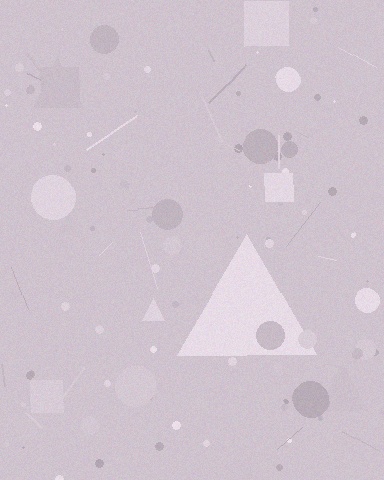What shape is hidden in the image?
A triangle is hidden in the image.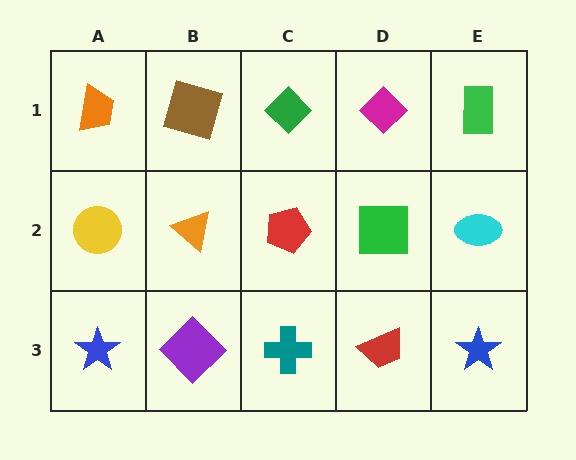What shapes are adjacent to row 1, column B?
An orange triangle (row 2, column B), an orange trapezoid (row 1, column A), a green diamond (row 1, column C).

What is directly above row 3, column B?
An orange triangle.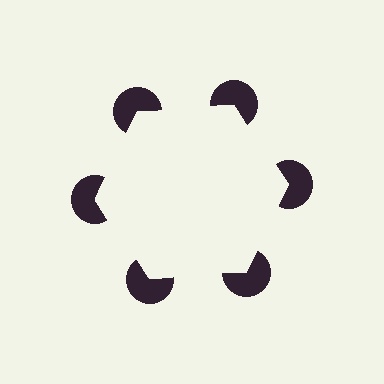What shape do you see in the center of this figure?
An illusory hexagon — its edges are inferred from the aligned wedge cuts in the pac-man discs, not physically drawn.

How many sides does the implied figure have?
6 sides.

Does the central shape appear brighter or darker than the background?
It typically appears slightly brighter than the background, even though no actual brightness change is drawn.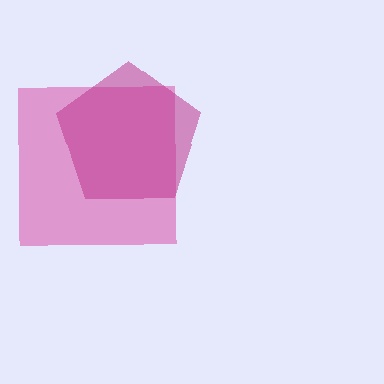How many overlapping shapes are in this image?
There are 2 overlapping shapes in the image.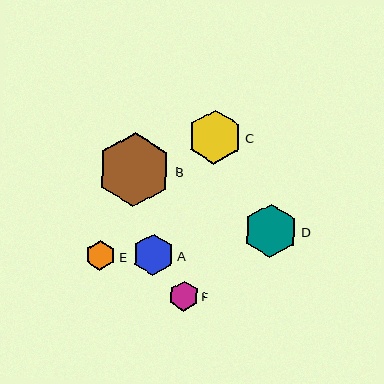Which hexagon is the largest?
Hexagon B is the largest with a size of approximately 74 pixels.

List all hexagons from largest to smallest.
From largest to smallest: B, C, D, A, F, E.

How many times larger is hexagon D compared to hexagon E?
Hexagon D is approximately 1.8 times the size of hexagon E.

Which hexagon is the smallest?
Hexagon E is the smallest with a size of approximately 30 pixels.